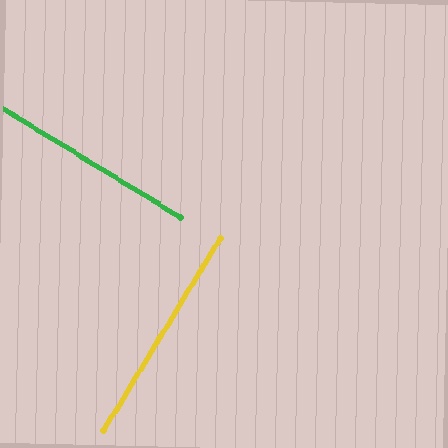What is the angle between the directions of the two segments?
Approximately 90 degrees.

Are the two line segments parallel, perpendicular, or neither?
Perpendicular — they meet at approximately 90°.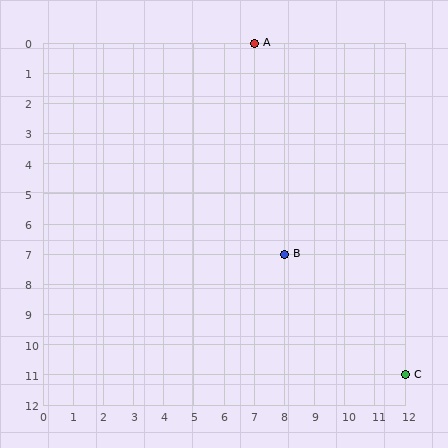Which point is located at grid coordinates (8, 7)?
Point B is at (8, 7).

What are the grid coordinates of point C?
Point C is at grid coordinates (12, 11).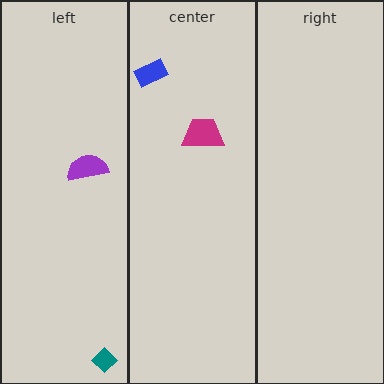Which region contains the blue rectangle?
The center region.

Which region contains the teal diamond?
The left region.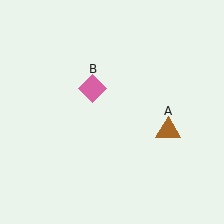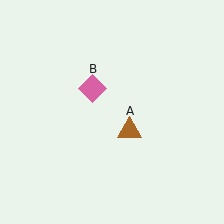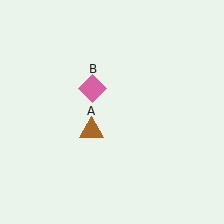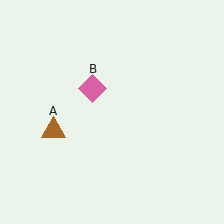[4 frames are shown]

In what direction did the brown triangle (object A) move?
The brown triangle (object A) moved left.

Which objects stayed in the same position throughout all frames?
Pink diamond (object B) remained stationary.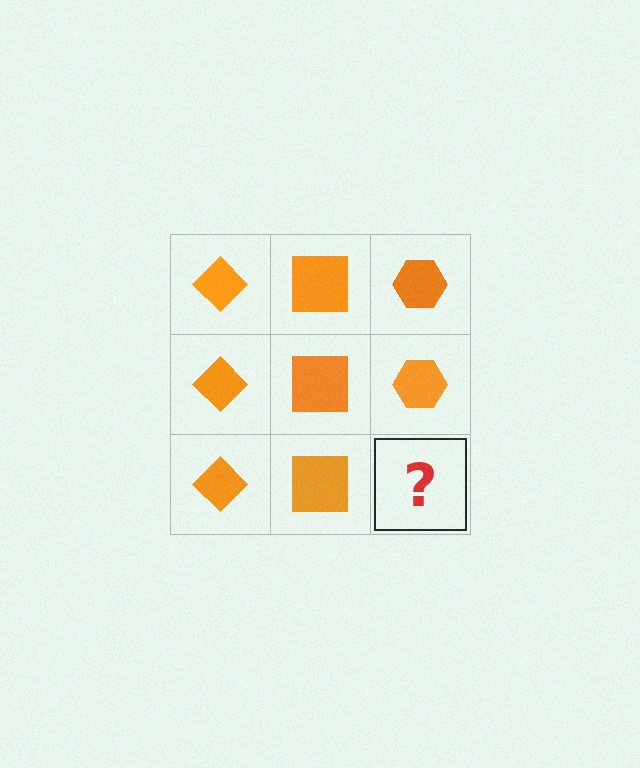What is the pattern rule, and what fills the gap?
The rule is that each column has a consistent shape. The gap should be filled with an orange hexagon.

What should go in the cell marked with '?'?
The missing cell should contain an orange hexagon.